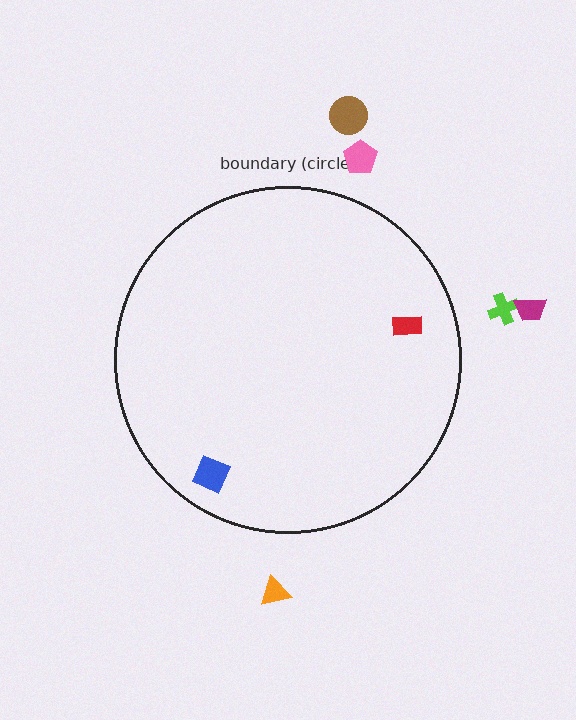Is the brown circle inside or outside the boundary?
Outside.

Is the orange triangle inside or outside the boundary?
Outside.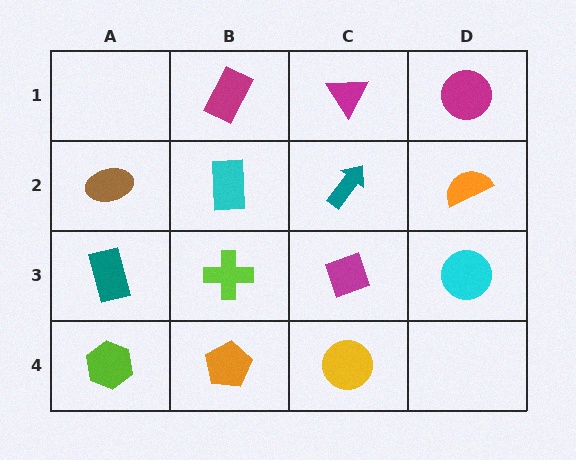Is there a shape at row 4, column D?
No, that cell is empty.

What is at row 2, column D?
An orange semicircle.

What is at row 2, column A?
A brown ellipse.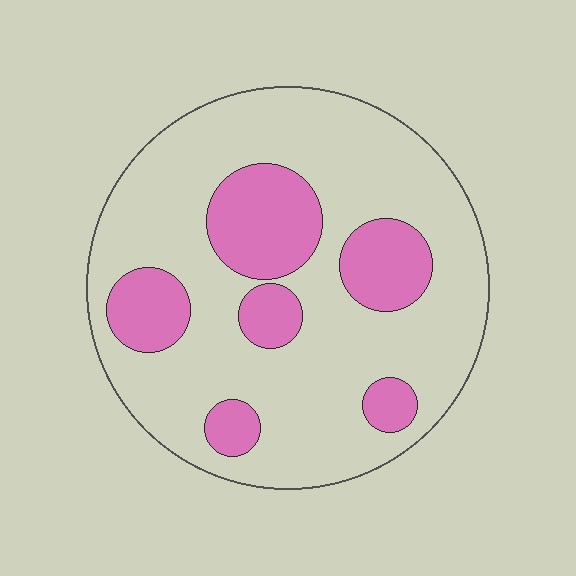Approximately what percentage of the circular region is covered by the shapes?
Approximately 25%.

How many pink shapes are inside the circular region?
6.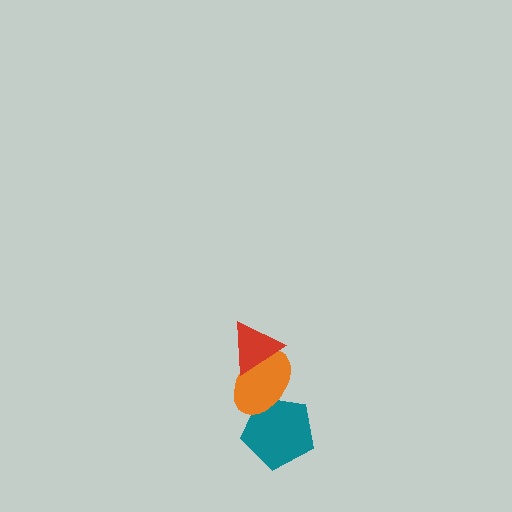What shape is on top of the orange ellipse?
The red triangle is on top of the orange ellipse.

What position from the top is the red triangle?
The red triangle is 1st from the top.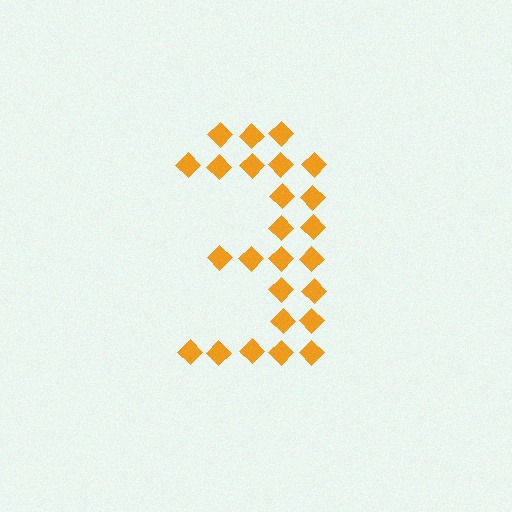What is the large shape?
The large shape is the digit 3.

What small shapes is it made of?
It is made of small diamonds.